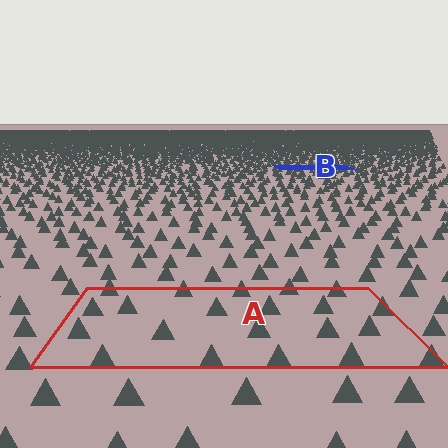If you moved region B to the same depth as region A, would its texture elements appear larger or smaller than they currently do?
They would appear larger. At a closer depth, the same texture elements are projected at a bigger on-screen size.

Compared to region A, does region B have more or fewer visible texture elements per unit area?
Region B has more texture elements per unit area — they are packed more densely because it is farther away.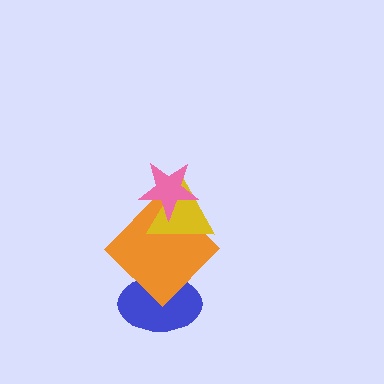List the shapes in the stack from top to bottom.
From top to bottom: the pink star, the yellow triangle, the orange diamond, the blue ellipse.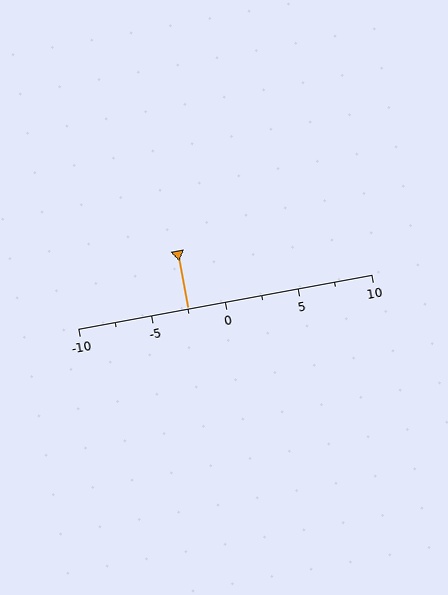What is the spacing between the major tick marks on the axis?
The major ticks are spaced 5 apart.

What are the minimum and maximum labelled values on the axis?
The axis runs from -10 to 10.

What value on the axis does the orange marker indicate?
The marker indicates approximately -2.5.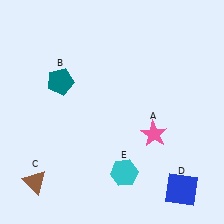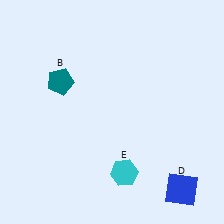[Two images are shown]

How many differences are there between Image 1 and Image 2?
There are 2 differences between the two images.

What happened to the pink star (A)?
The pink star (A) was removed in Image 2. It was in the bottom-right area of Image 1.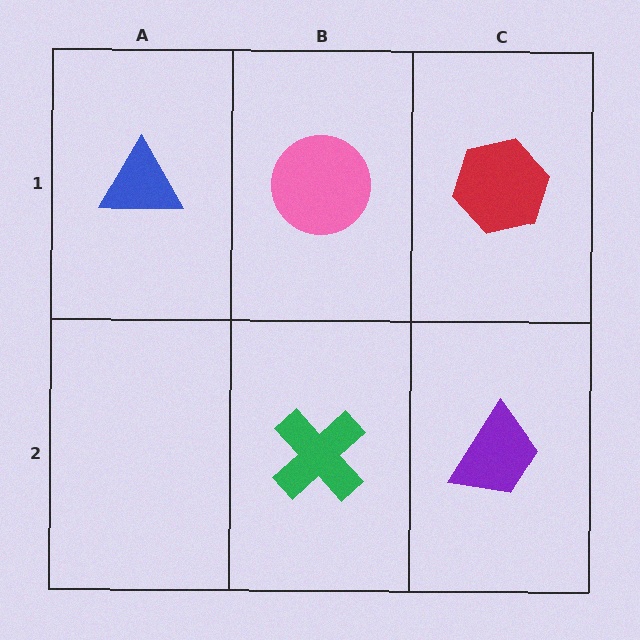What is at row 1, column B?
A pink circle.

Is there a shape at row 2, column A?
No, that cell is empty.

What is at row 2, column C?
A purple trapezoid.